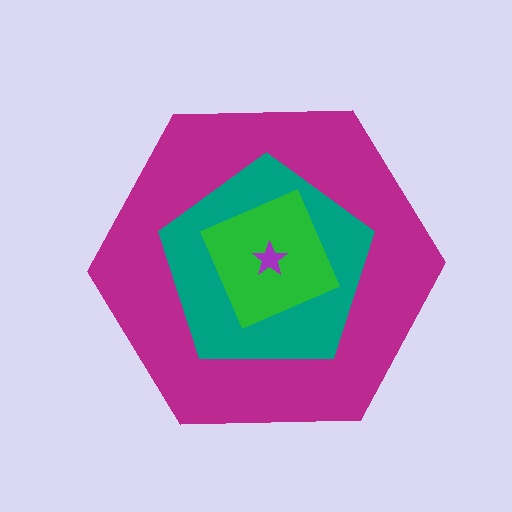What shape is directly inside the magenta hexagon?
The teal pentagon.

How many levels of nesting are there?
4.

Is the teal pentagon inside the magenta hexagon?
Yes.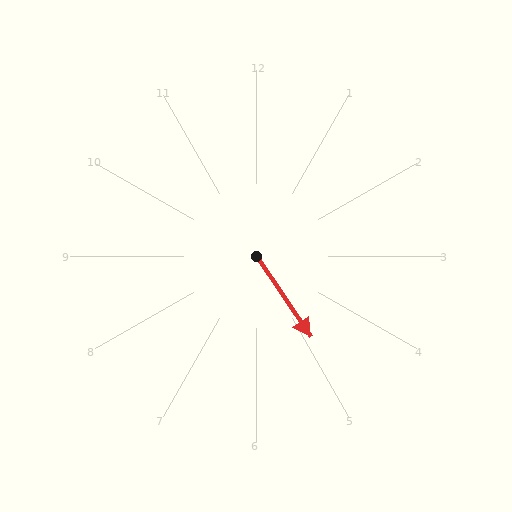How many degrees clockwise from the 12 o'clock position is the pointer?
Approximately 146 degrees.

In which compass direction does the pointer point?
Southeast.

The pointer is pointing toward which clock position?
Roughly 5 o'clock.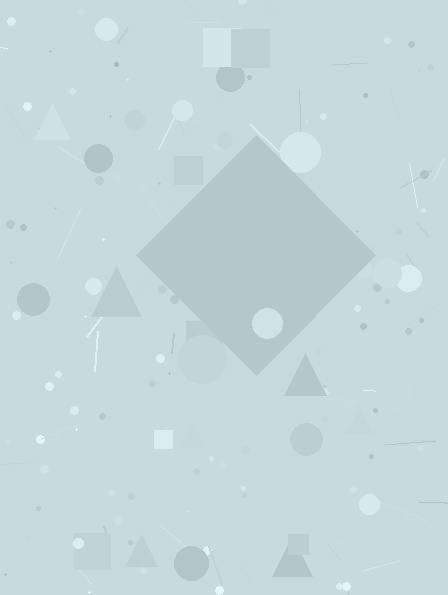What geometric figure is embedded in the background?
A diamond is embedded in the background.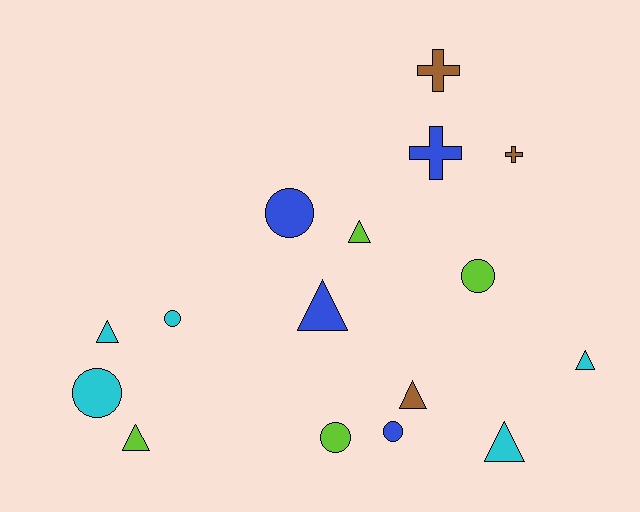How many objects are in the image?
There are 16 objects.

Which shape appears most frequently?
Triangle, with 7 objects.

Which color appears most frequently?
Cyan, with 5 objects.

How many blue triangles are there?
There is 1 blue triangle.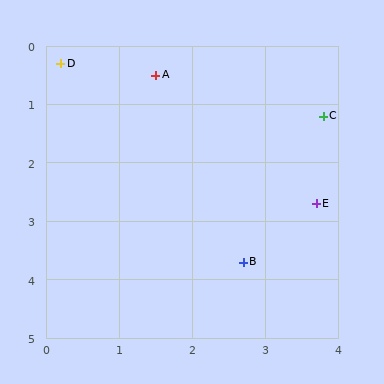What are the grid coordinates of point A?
Point A is at approximately (1.5, 0.5).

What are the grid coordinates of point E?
Point E is at approximately (3.7, 2.7).